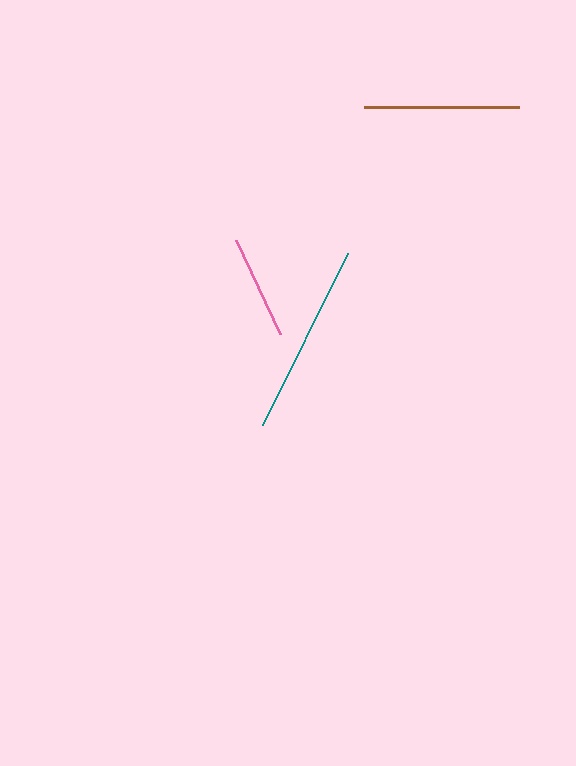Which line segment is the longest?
The teal line is the longest at approximately 192 pixels.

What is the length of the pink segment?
The pink segment is approximately 104 pixels long.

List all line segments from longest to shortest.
From longest to shortest: teal, brown, pink.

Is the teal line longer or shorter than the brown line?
The teal line is longer than the brown line.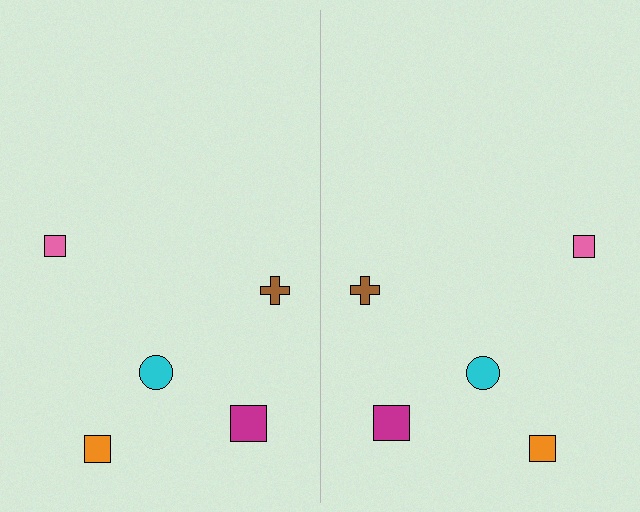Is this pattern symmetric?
Yes, this pattern has bilateral (reflection) symmetry.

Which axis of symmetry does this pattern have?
The pattern has a vertical axis of symmetry running through the center of the image.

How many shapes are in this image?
There are 10 shapes in this image.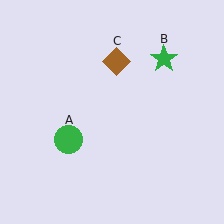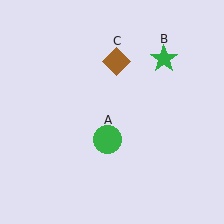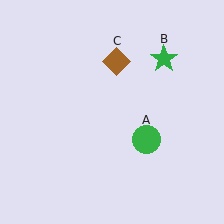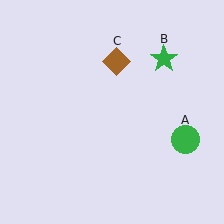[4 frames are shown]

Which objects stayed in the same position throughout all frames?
Green star (object B) and brown diamond (object C) remained stationary.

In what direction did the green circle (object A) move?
The green circle (object A) moved right.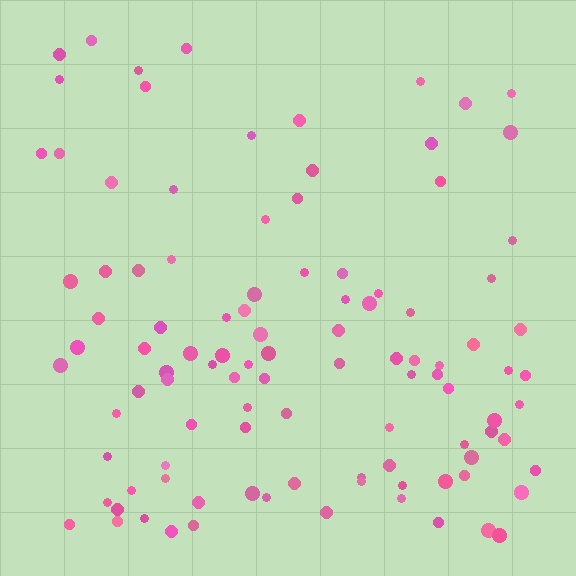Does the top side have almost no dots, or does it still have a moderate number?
Still a moderate number, just noticeably fewer than the bottom.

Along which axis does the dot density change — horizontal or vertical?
Vertical.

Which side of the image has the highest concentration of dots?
The bottom.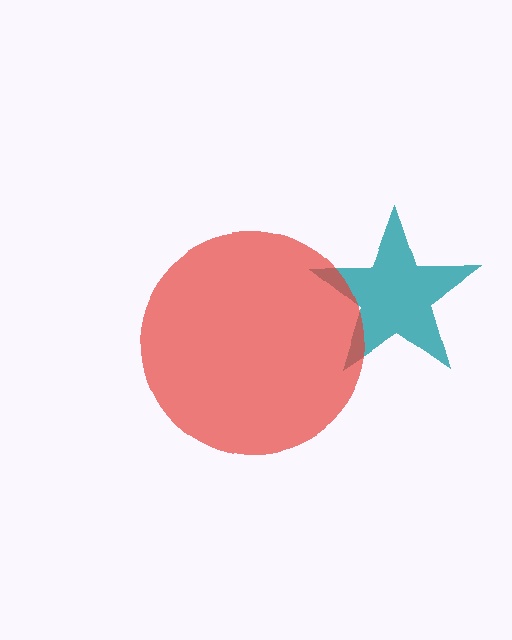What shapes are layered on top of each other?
The layered shapes are: a teal star, a red circle.